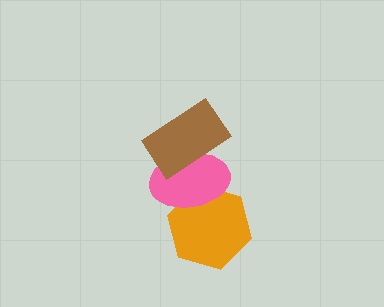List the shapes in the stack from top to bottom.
From top to bottom: the brown rectangle, the pink ellipse, the orange hexagon.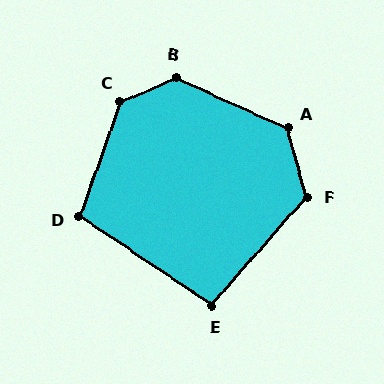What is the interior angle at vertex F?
Approximately 123 degrees (obtuse).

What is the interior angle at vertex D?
Approximately 104 degrees (obtuse).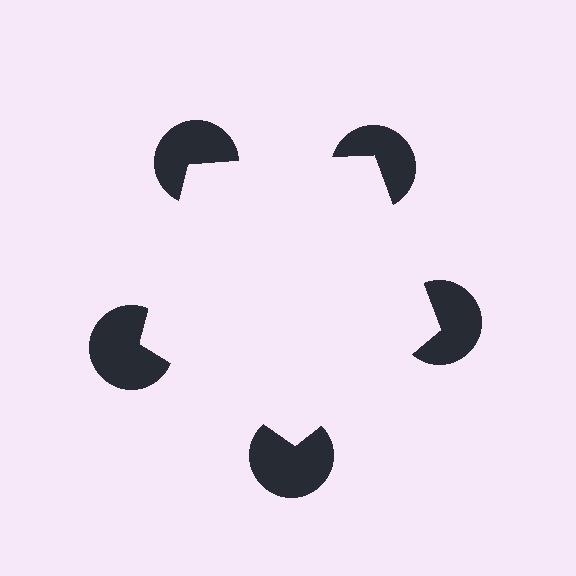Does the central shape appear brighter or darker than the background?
It typically appears slightly brighter than the background, even though no actual brightness change is drawn.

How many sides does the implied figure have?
5 sides.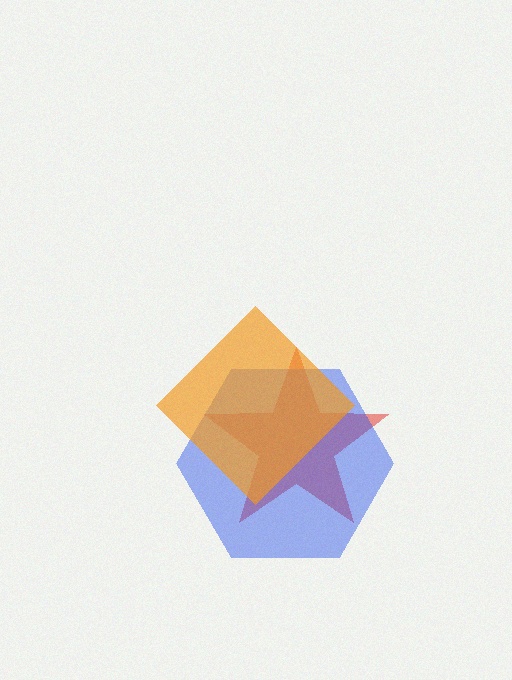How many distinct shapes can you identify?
There are 3 distinct shapes: a red star, a blue hexagon, an orange diamond.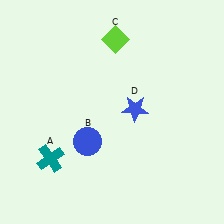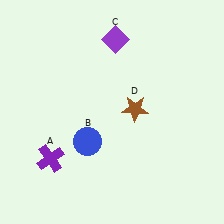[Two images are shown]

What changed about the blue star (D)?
In Image 1, D is blue. In Image 2, it changed to brown.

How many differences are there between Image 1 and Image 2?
There are 3 differences between the two images.